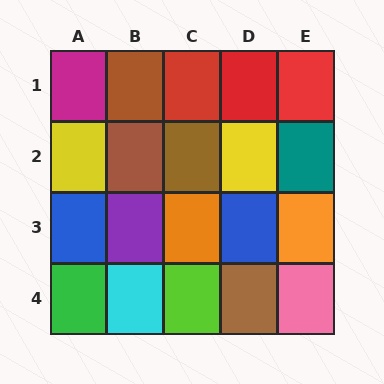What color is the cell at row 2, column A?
Yellow.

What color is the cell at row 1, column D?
Red.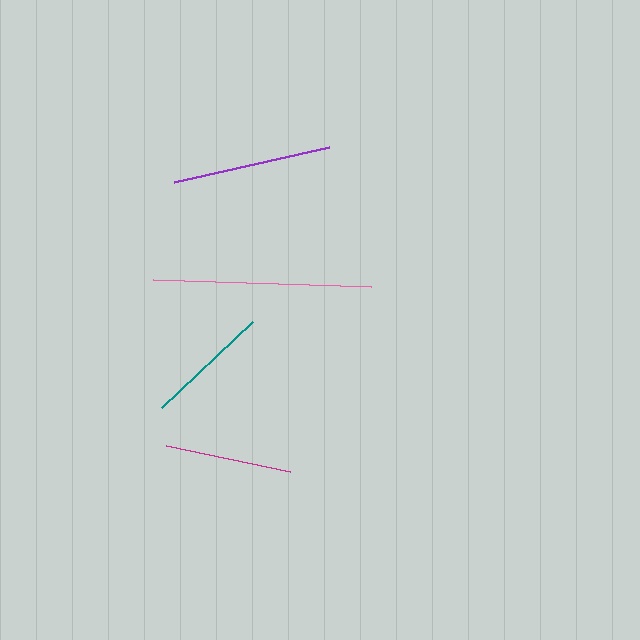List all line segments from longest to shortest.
From longest to shortest: pink, purple, magenta, teal.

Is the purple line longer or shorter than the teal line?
The purple line is longer than the teal line.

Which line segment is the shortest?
The teal line is the shortest at approximately 126 pixels.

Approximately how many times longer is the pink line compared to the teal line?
The pink line is approximately 1.7 times the length of the teal line.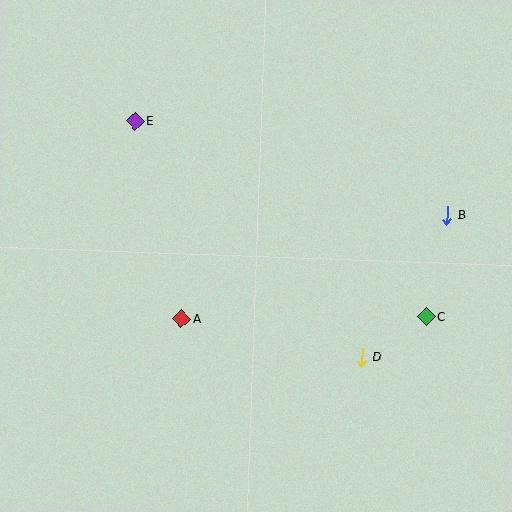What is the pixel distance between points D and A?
The distance between D and A is 185 pixels.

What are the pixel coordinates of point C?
Point C is at (426, 317).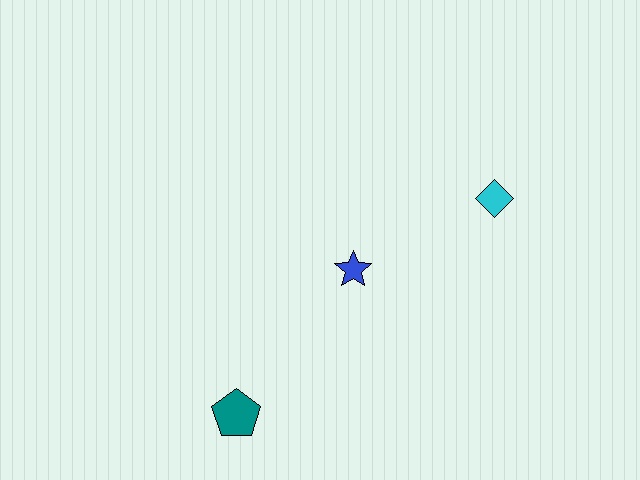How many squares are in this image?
There are no squares.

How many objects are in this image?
There are 3 objects.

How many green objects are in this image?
There are no green objects.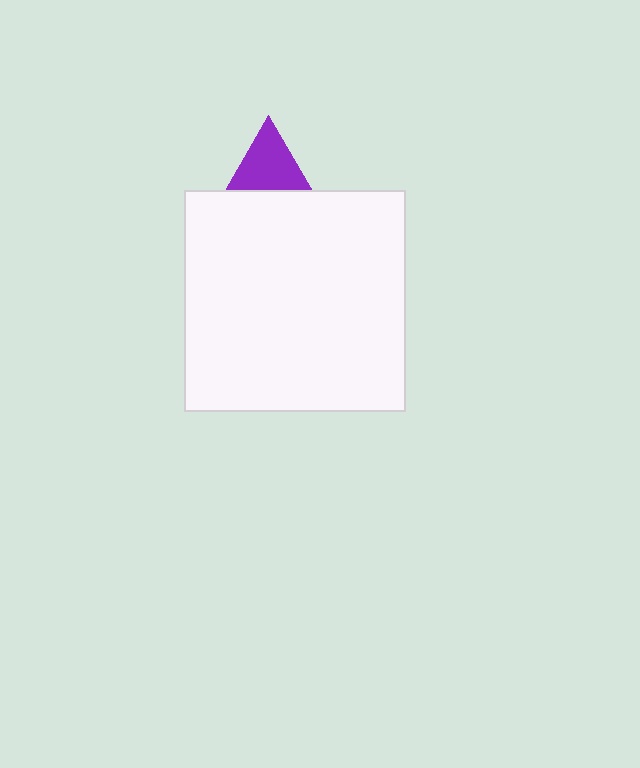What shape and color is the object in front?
The object in front is a white square.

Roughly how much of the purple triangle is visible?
About half of it is visible (roughly 51%).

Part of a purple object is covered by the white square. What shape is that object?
It is a triangle.